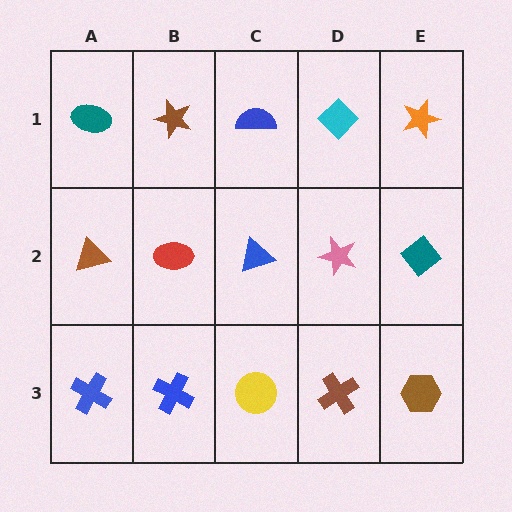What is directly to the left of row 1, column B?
A teal ellipse.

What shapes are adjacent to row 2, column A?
A teal ellipse (row 1, column A), a blue cross (row 3, column A), a red ellipse (row 2, column B).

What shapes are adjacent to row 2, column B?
A brown star (row 1, column B), a blue cross (row 3, column B), a brown triangle (row 2, column A), a blue triangle (row 2, column C).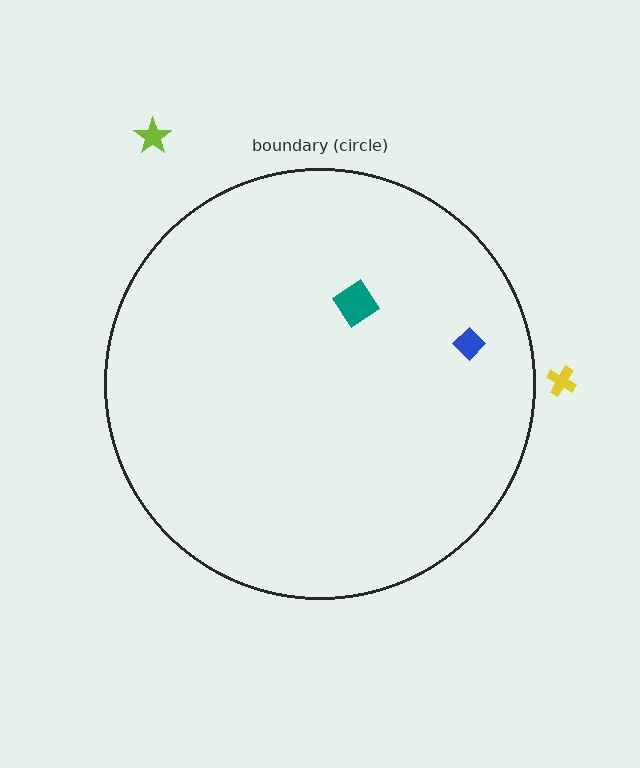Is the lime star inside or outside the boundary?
Outside.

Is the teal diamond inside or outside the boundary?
Inside.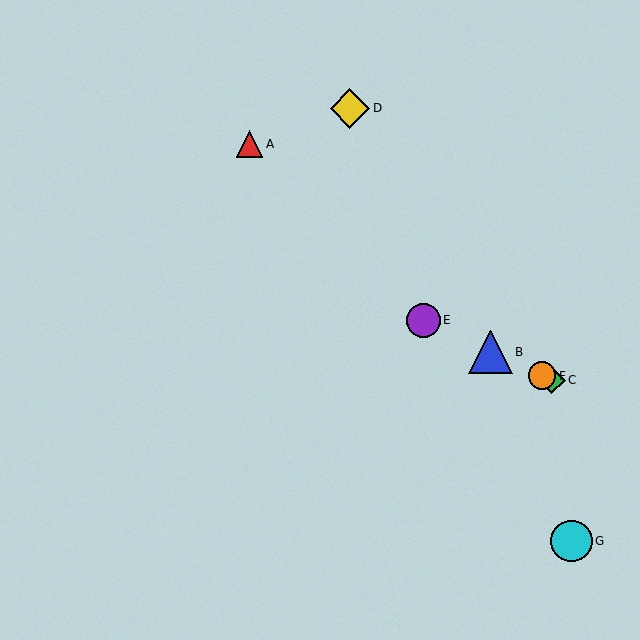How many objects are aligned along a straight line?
4 objects (B, C, E, F) are aligned along a straight line.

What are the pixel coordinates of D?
Object D is at (350, 108).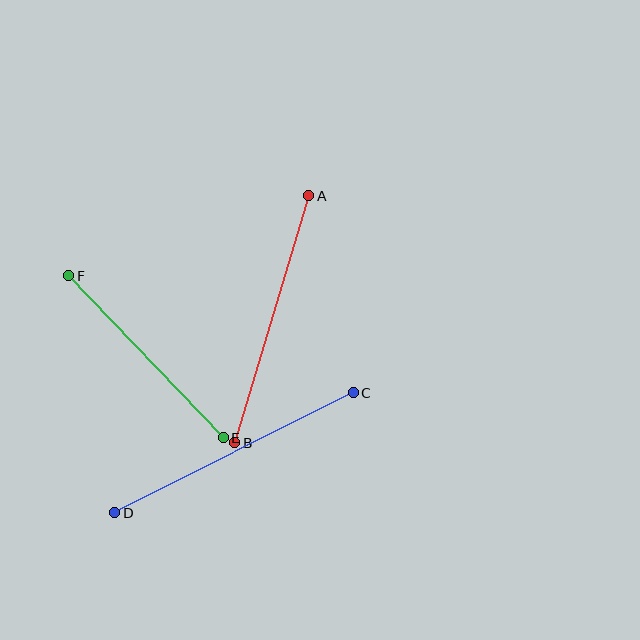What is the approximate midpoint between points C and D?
The midpoint is at approximately (234, 453) pixels.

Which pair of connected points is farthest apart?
Points C and D are farthest apart.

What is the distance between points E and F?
The distance is approximately 224 pixels.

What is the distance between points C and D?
The distance is approximately 267 pixels.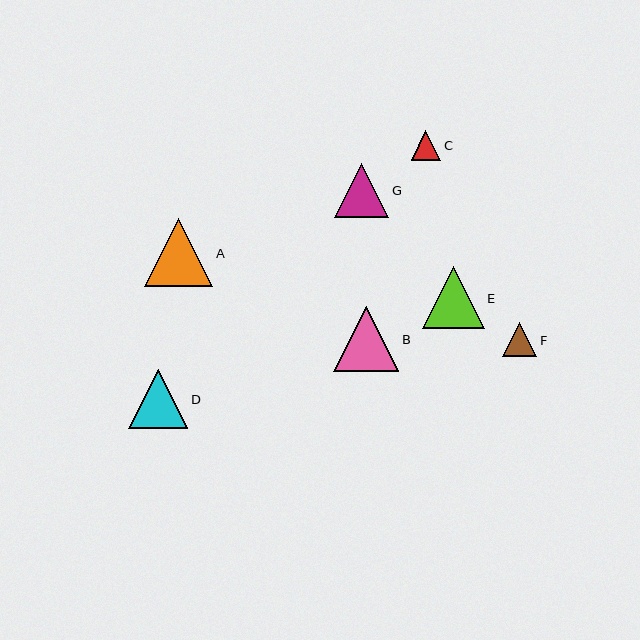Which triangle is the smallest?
Triangle C is the smallest with a size of approximately 30 pixels.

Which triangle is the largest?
Triangle A is the largest with a size of approximately 68 pixels.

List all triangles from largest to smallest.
From largest to smallest: A, B, E, D, G, F, C.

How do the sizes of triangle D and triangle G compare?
Triangle D and triangle G are approximately the same size.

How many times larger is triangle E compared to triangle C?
Triangle E is approximately 2.1 times the size of triangle C.